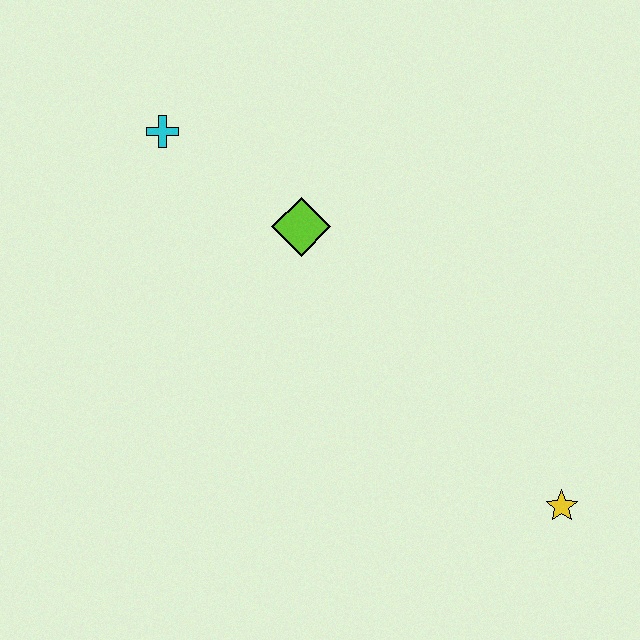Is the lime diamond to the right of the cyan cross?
Yes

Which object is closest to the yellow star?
The lime diamond is closest to the yellow star.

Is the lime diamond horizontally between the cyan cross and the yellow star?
Yes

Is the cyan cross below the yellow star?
No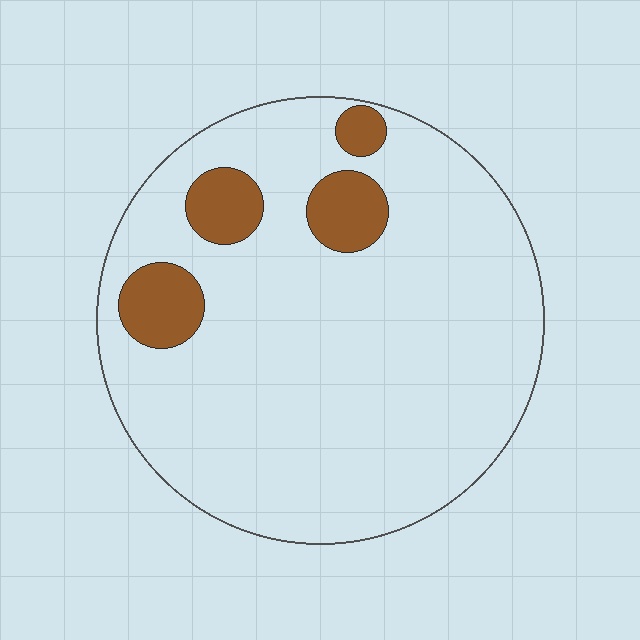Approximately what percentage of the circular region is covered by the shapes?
Approximately 10%.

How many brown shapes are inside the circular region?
4.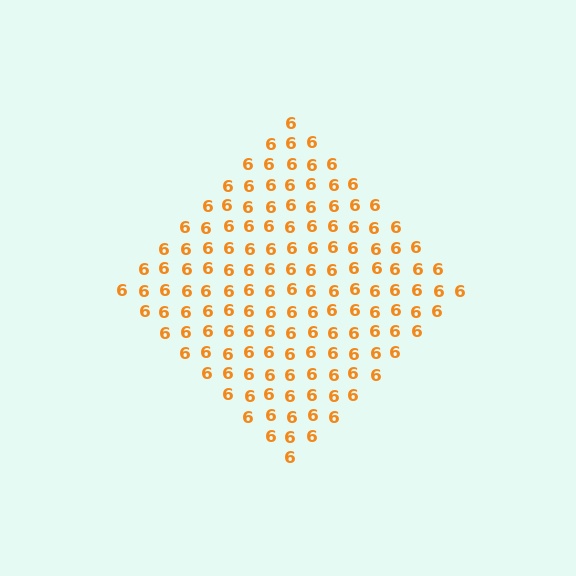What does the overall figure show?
The overall figure shows a diamond.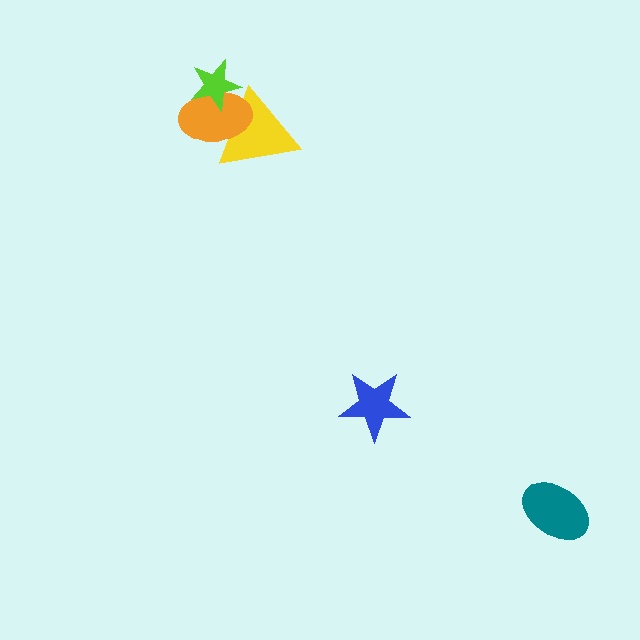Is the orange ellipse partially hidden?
Yes, it is partially covered by another shape.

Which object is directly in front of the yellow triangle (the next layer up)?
The orange ellipse is directly in front of the yellow triangle.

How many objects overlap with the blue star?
0 objects overlap with the blue star.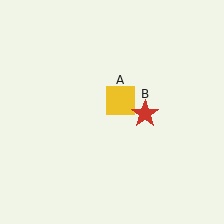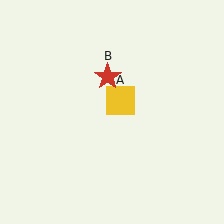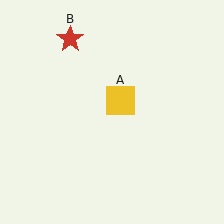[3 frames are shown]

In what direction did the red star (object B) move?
The red star (object B) moved up and to the left.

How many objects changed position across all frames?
1 object changed position: red star (object B).